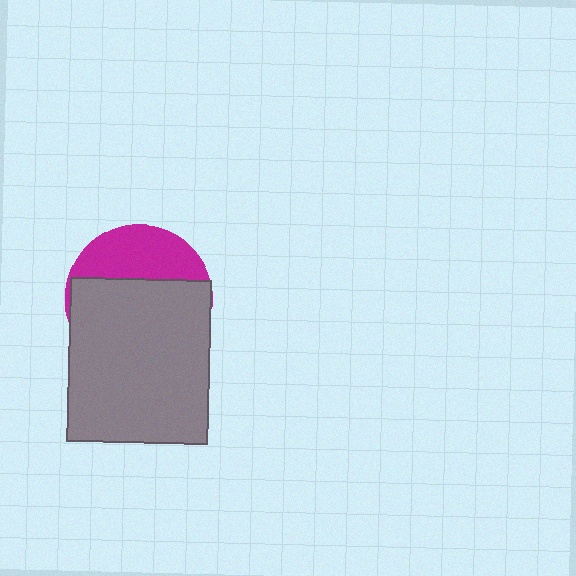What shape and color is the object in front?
The object in front is a gray rectangle.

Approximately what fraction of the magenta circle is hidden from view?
Roughly 66% of the magenta circle is hidden behind the gray rectangle.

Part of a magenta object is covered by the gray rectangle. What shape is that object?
It is a circle.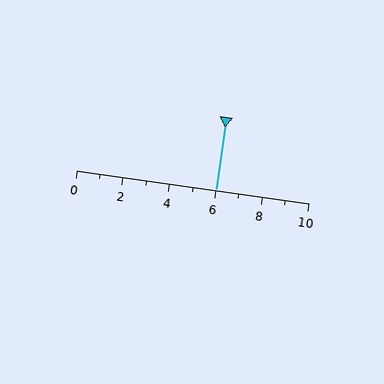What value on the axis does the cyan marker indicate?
The marker indicates approximately 6.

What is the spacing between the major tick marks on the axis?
The major ticks are spaced 2 apart.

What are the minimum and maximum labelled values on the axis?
The axis runs from 0 to 10.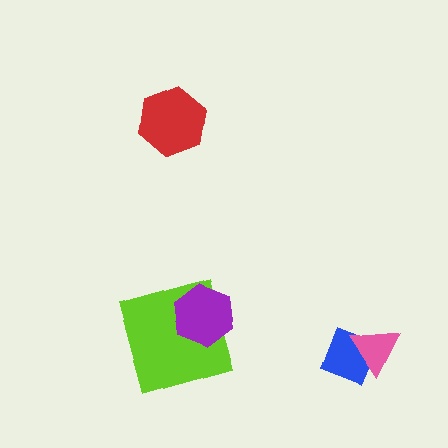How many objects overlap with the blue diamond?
1 object overlaps with the blue diamond.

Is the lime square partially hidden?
Yes, it is partially covered by another shape.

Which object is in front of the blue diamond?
The pink triangle is in front of the blue diamond.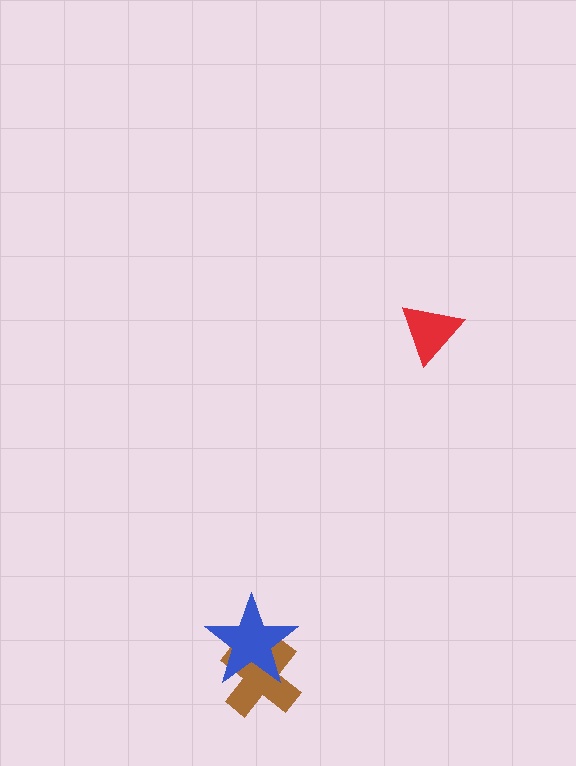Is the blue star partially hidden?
No, no other shape covers it.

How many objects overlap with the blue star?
1 object overlaps with the blue star.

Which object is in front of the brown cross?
The blue star is in front of the brown cross.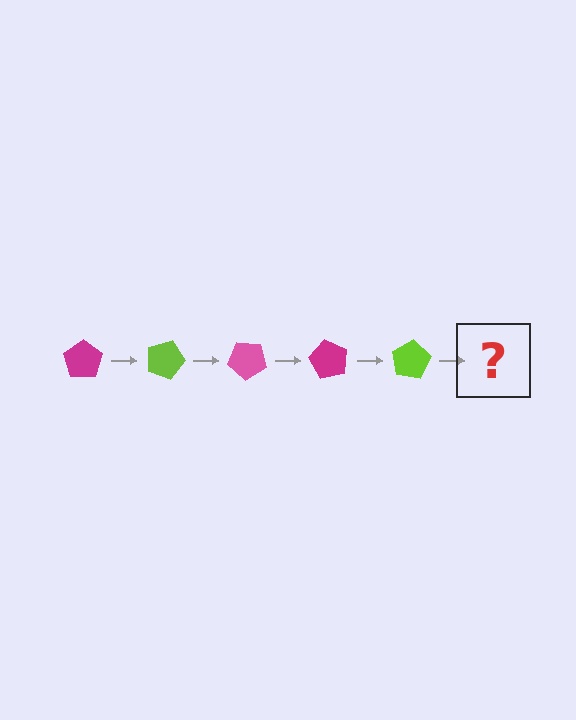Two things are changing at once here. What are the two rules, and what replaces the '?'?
The two rules are that it rotates 20 degrees each step and the color cycles through magenta, lime, and pink. The '?' should be a pink pentagon, rotated 100 degrees from the start.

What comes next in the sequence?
The next element should be a pink pentagon, rotated 100 degrees from the start.